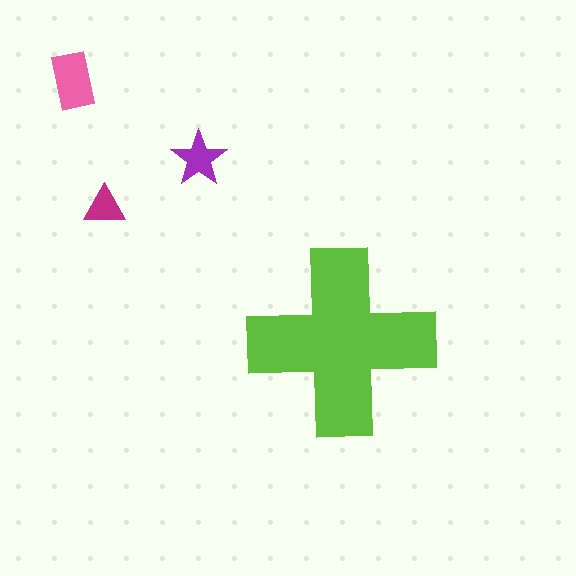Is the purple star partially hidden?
No, the purple star is fully visible.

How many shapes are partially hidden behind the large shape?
0 shapes are partially hidden.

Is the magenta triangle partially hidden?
No, the magenta triangle is fully visible.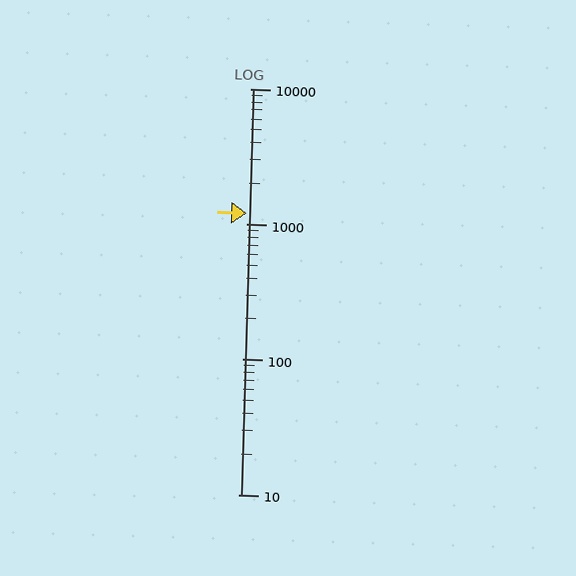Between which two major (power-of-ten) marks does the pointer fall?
The pointer is between 1000 and 10000.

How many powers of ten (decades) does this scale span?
The scale spans 3 decades, from 10 to 10000.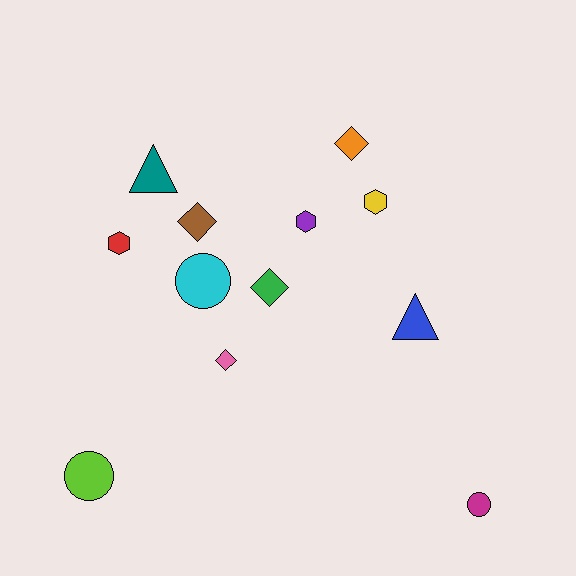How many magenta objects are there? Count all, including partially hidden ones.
There is 1 magenta object.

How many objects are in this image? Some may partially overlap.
There are 12 objects.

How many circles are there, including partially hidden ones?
There are 3 circles.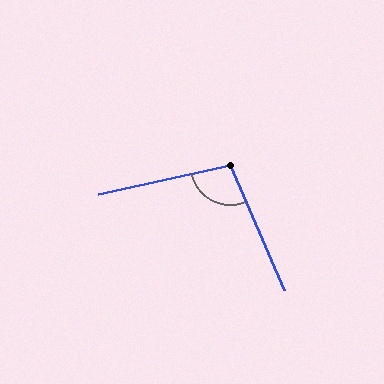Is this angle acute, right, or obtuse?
It is obtuse.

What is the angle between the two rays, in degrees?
Approximately 101 degrees.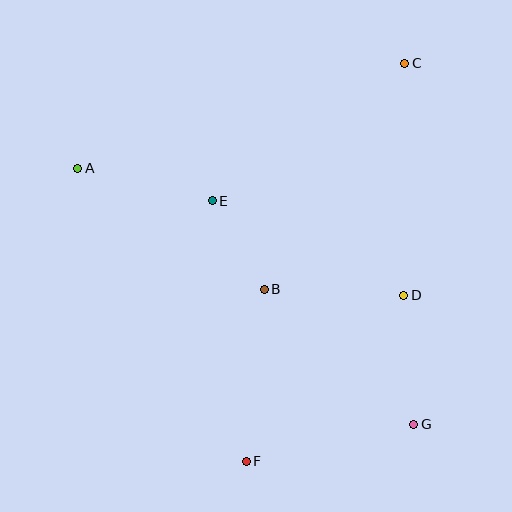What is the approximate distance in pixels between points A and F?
The distance between A and F is approximately 338 pixels.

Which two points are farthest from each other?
Points C and F are farthest from each other.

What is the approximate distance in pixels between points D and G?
The distance between D and G is approximately 129 pixels.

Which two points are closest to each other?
Points B and E are closest to each other.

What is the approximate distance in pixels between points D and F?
The distance between D and F is approximately 229 pixels.